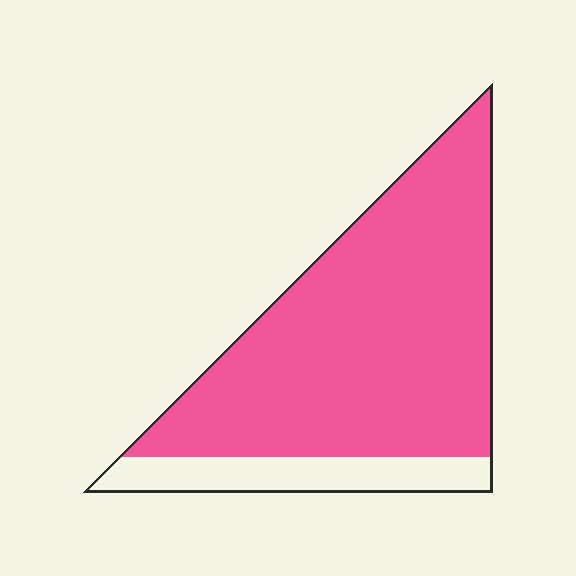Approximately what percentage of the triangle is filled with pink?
Approximately 85%.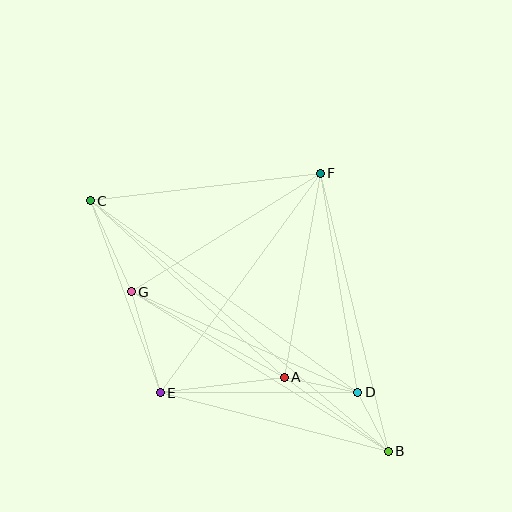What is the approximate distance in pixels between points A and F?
The distance between A and F is approximately 207 pixels.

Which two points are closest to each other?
Points B and D are closest to each other.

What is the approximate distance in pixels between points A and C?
The distance between A and C is approximately 263 pixels.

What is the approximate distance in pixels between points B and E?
The distance between B and E is approximately 235 pixels.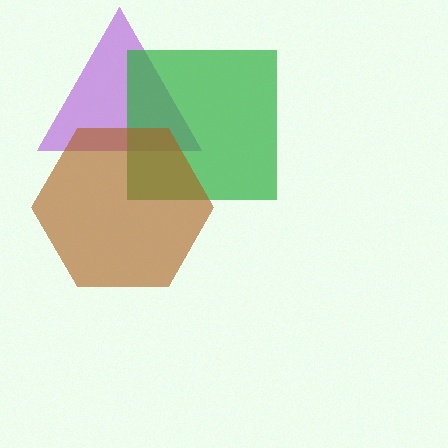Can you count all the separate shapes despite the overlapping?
Yes, there are 3 separate shapes.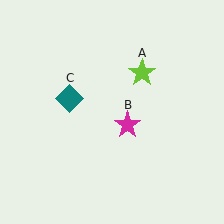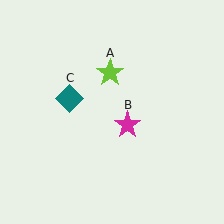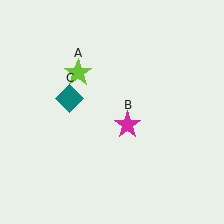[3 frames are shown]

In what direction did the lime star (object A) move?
The lime star (object A) moved left.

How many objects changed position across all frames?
1 object changed position: lime star (object A).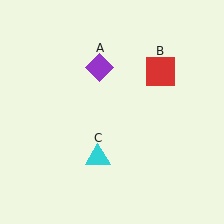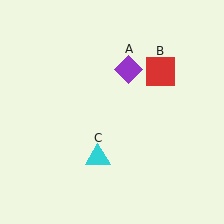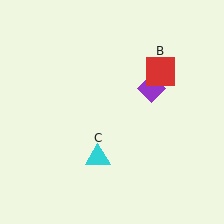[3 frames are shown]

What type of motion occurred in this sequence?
The purple diamond (object A) rotated clockwise around the center of the scene.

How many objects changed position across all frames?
1 object changed position: purple diamond (object A).